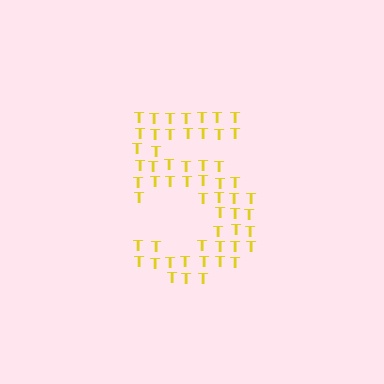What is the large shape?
The large shape is the digit 5.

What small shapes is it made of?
It is made of small letter T's.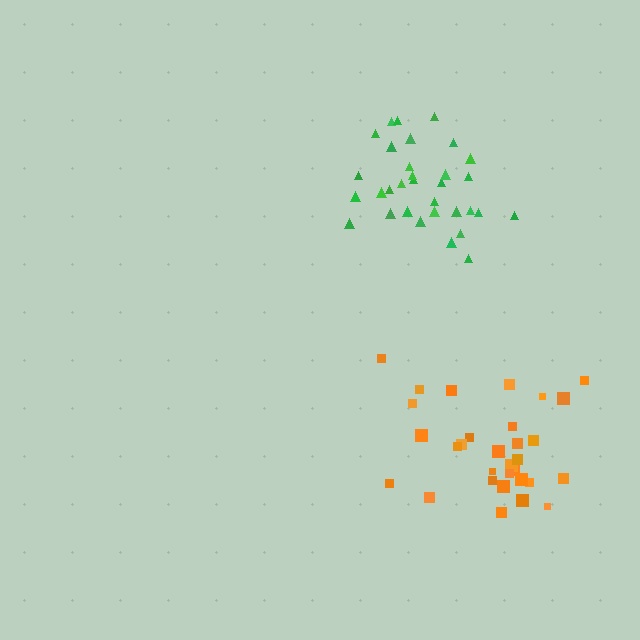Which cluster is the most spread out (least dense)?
Green.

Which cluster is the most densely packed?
Orange.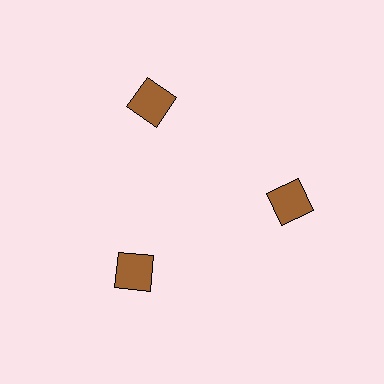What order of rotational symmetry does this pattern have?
This pattern has 3-fold rotational symmetry.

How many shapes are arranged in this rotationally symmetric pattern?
There are 3 shapes, arranged in 3 groups of 1.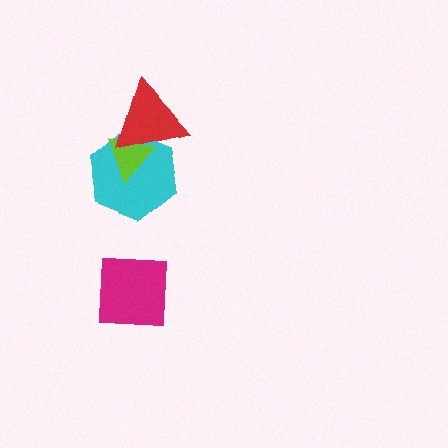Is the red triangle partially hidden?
No, no other shape covers it.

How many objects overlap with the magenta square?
0 objects overlap with the magenta square.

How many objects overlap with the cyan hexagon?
2 objects overlap with the cyan hexagon.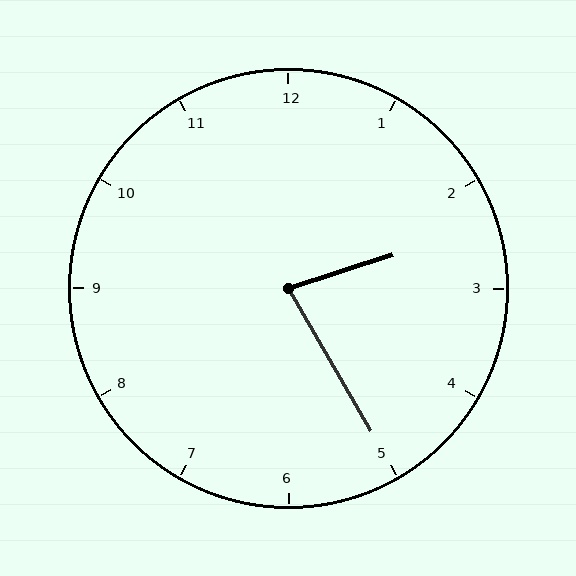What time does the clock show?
2:25.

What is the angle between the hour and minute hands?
Approximately 78 degrees.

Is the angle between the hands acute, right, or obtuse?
It is acute.